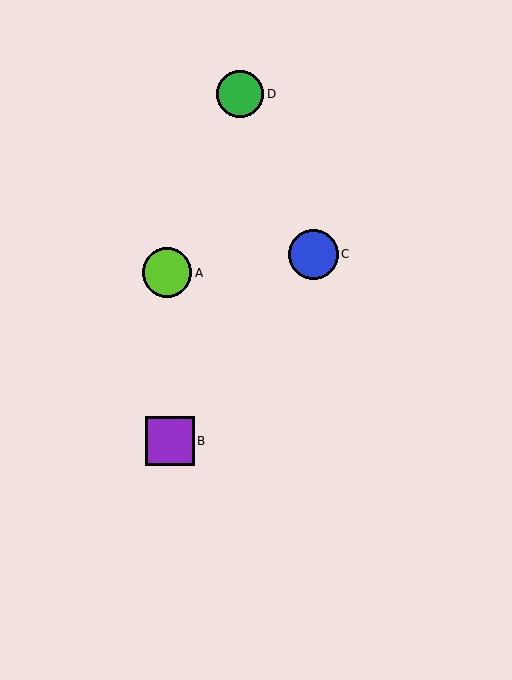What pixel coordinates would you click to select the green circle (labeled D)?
Click at (240, 94) to select the green circle D.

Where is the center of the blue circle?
The center of the blue circle is at (313, 254).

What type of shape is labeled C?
Shape C is a blue circle.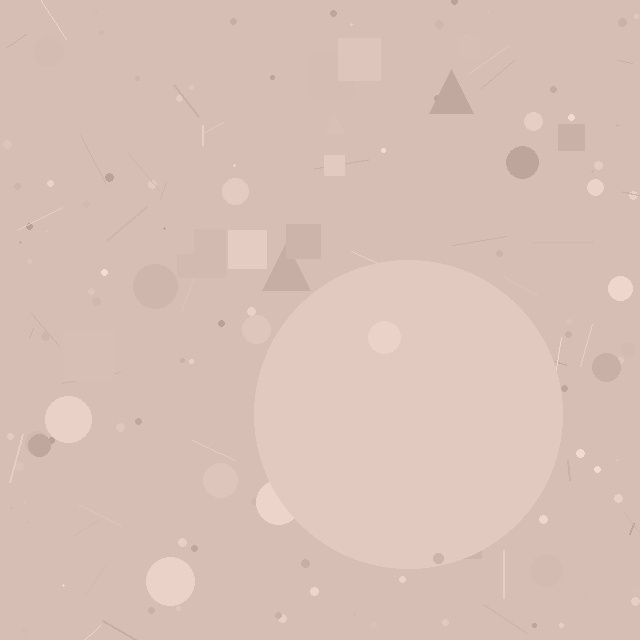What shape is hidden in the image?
A circle is hidden in the image.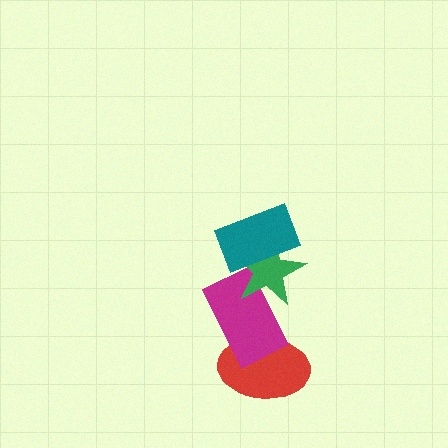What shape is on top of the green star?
The teal rectangle is on top of the green star.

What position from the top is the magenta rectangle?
The magenta rectangle is 3rd from the top.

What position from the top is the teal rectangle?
The teal rectangle is 1st from the top.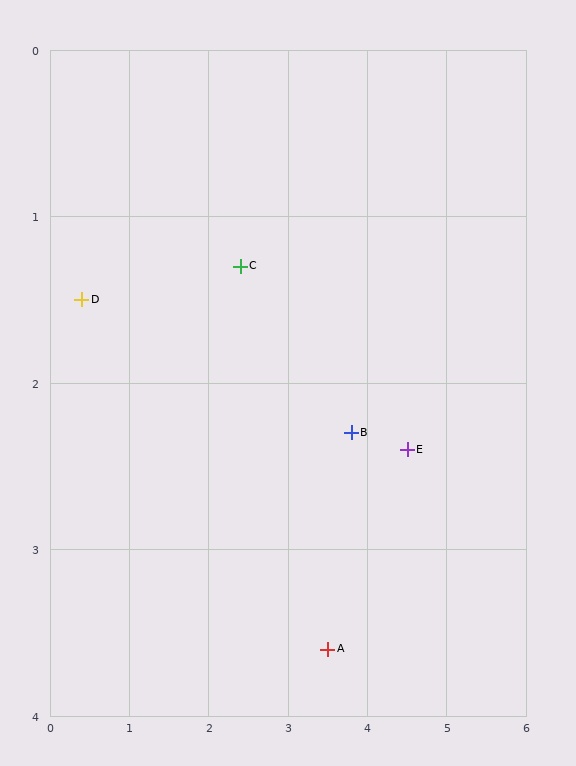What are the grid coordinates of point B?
Point B is at approximately (3.8, 2.3).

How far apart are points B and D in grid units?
Points B and D are about 3.5 grid units apart.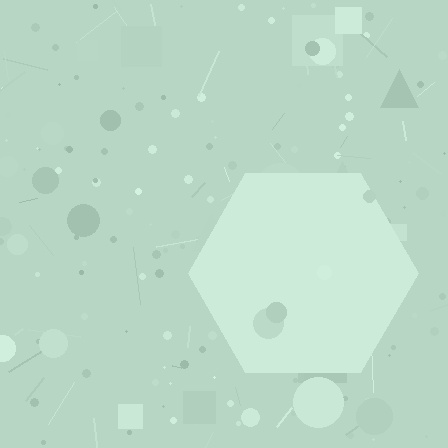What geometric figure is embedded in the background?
A hexagon is embedded in the background.